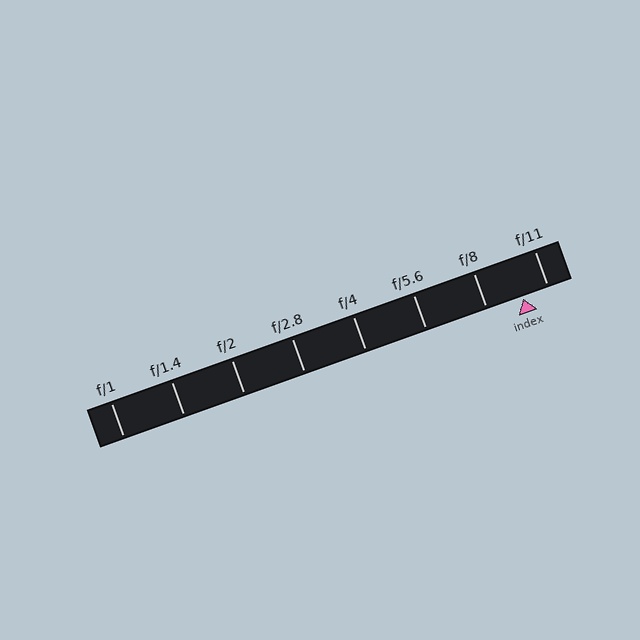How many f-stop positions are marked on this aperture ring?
There are 8 f-stop positions marked.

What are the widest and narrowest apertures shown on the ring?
The widest aperture shown is f/1 and the narrowest is f/11.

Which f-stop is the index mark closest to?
The index mark is closest to f/11.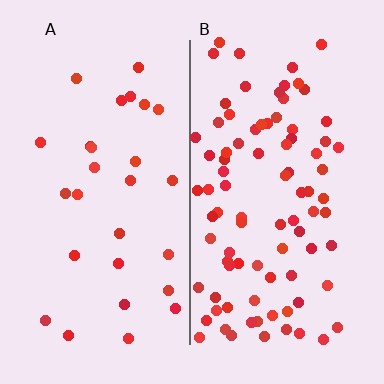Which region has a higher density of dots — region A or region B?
B (the right).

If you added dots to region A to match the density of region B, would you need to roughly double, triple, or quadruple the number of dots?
Approximately triple.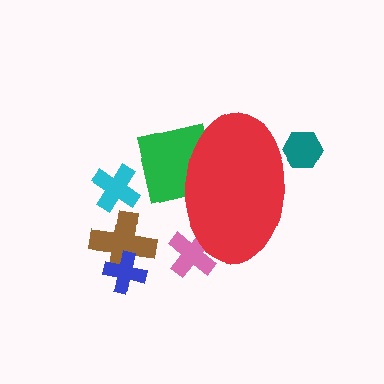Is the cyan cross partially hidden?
No, the cyan cross is fully visible.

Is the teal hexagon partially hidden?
Yes, the teal hexagon is partially hidden behind the red ellipse.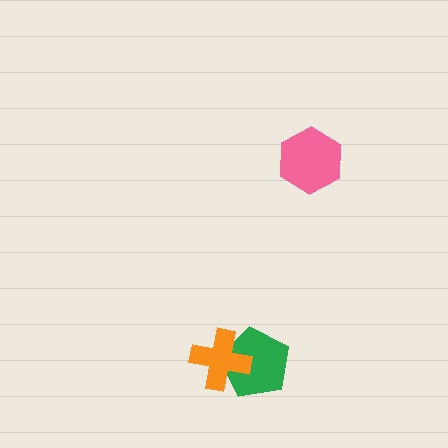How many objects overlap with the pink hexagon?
0 objects overlap with the pink hexagon.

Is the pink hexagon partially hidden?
No, no other shape covers it.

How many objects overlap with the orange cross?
1 object overlaps with the orange cross.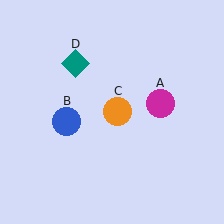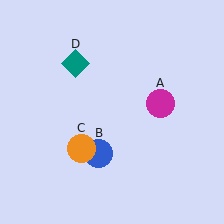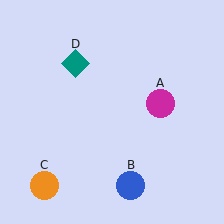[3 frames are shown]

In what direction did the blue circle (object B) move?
The blue circle (object B) moved down and to the right.